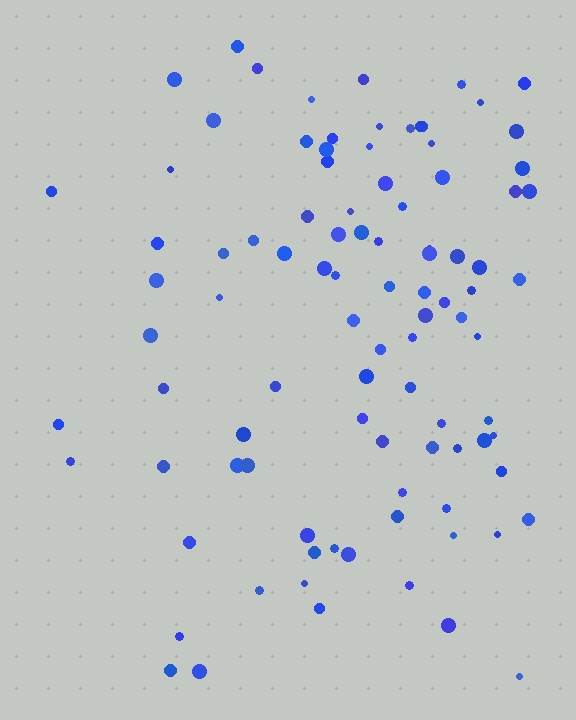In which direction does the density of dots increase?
From left to right, with the right side densest.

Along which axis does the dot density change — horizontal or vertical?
Horizontal.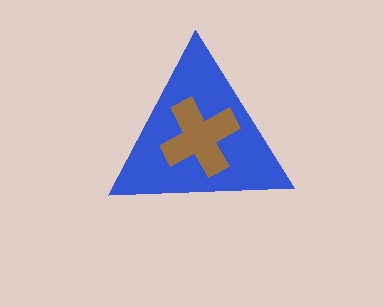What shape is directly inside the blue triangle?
The brown cross.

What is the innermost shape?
The brown cross.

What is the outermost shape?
The blue triangle.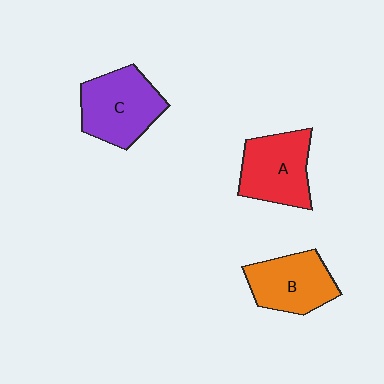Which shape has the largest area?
Shape C (purple).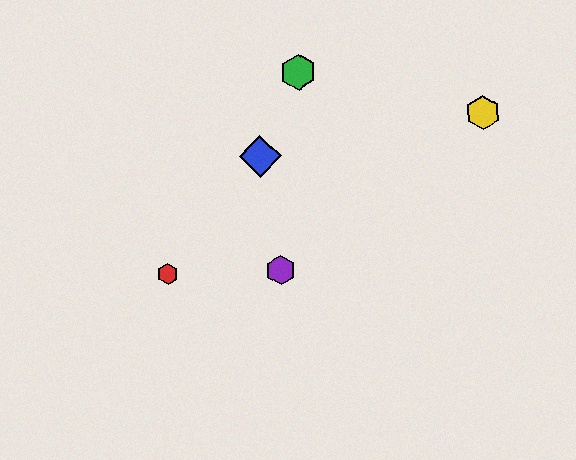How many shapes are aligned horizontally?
2 shapes (the red hexagon, the purple hexagon) are aligned horizontally.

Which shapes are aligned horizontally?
The red hexagon, the purple hexagon are aligned horizontally.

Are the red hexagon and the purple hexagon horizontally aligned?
Yes, both are at y≈274.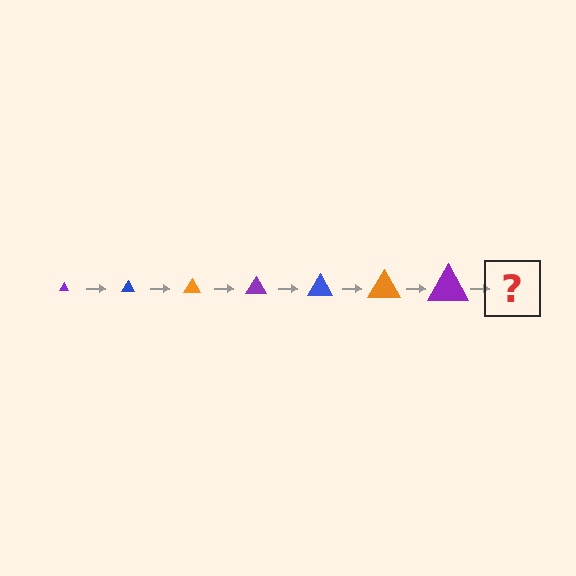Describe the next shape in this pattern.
It should be a blue triangle, larger than the previous one.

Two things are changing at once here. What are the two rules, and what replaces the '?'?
The two rules are that the triangle grows larger each step and the color cycles through purple, blue, and orange. The '?' should be a blue triangle, larger than the previous one.